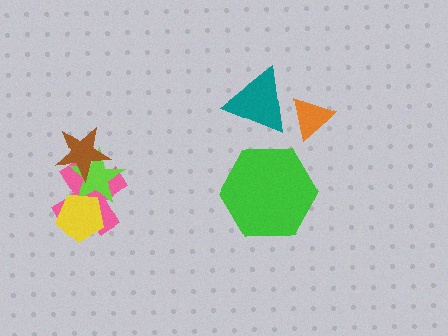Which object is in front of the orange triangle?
The teal triangle is in front of the orange triangle.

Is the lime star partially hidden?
Yes, it is partially covered by another shape.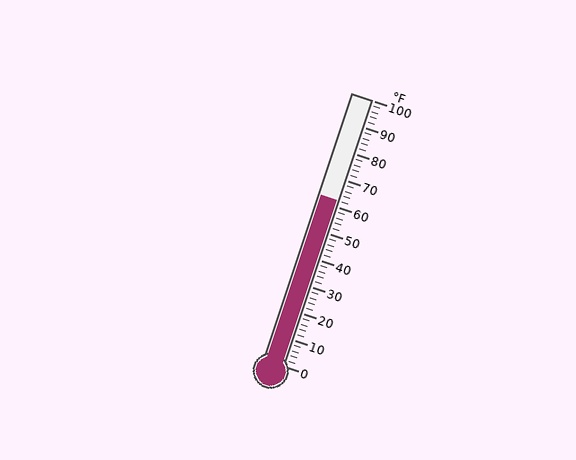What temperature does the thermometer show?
The thermometer shows approximately 62°F.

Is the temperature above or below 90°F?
The temperature is below 90°F.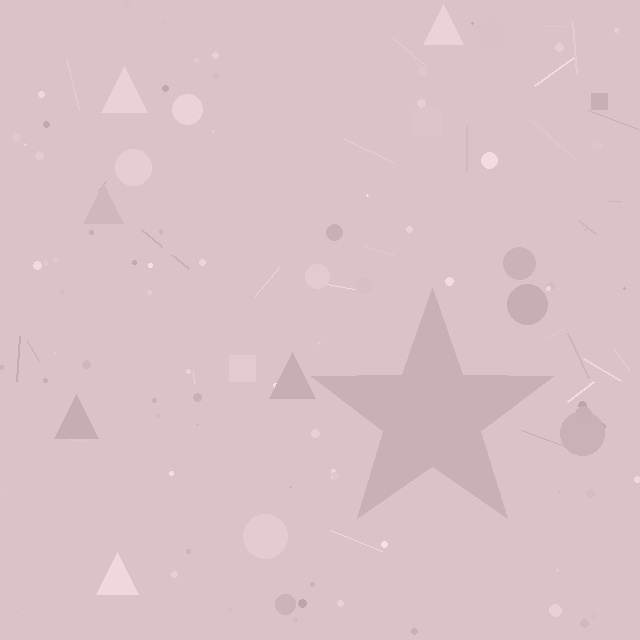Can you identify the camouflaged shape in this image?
The camouflaged shape is a star.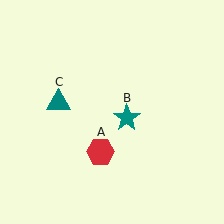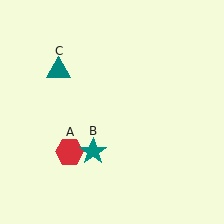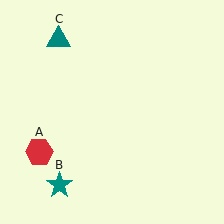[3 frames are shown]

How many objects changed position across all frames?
3 objects changed position: red hexagon (object A), teal star (object B), teal triangle (object C).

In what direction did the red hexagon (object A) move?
The red hexagon (object A) moved left.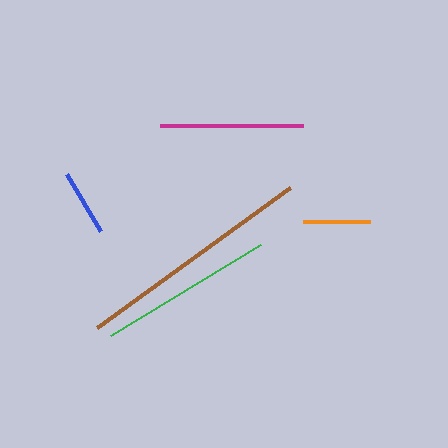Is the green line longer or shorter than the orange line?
The green line is longer than the orange line.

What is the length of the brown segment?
The brown segment is approximately 239 pixels long.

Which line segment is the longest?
The brown line is the longest at approximately 239 pixels.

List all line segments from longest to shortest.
From longest to shortest: brown, green, magenta, orange, blue.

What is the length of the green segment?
The green segment is approximately 176 pixels long.